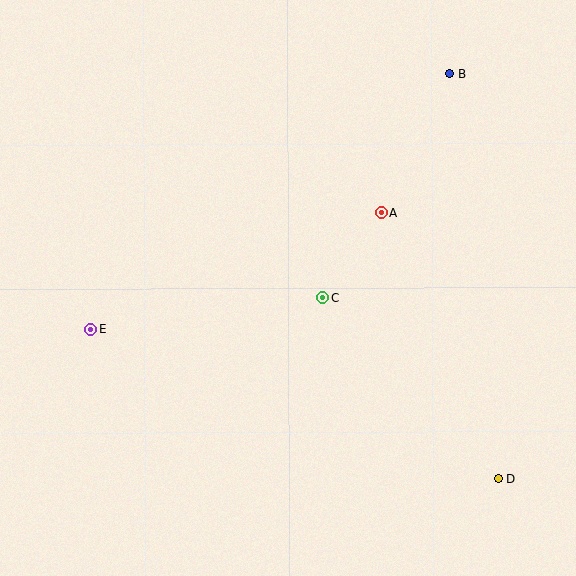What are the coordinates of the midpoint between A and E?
The midpoint between A and E is at (236, 271).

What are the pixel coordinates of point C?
Point C is at (323, 298).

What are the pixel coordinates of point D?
Point D is at (498, 479).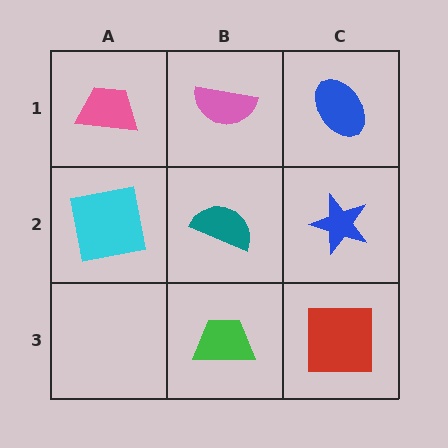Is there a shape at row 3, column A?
No, that cell is empty.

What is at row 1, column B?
A pink semicircle.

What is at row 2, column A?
A cyan square.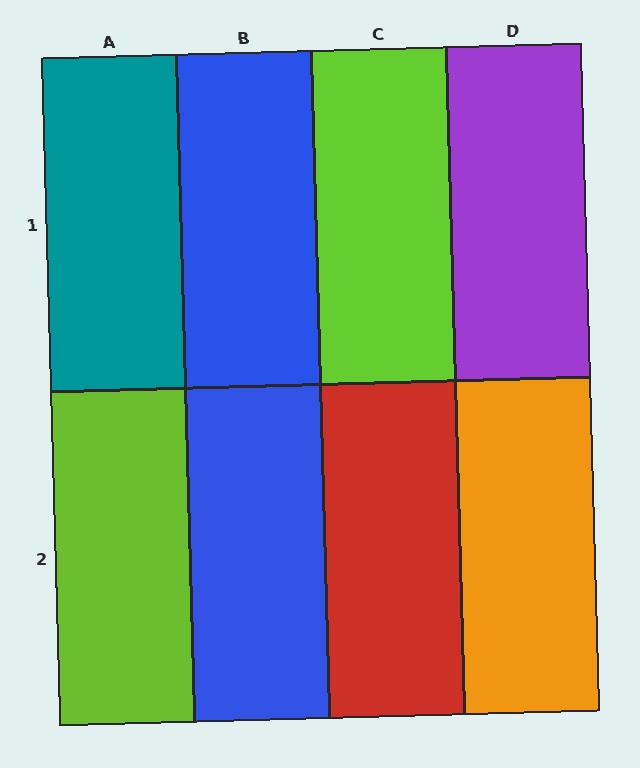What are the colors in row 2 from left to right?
Lime, blue, red, orange.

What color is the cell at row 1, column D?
Purple.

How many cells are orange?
1 cell is orange.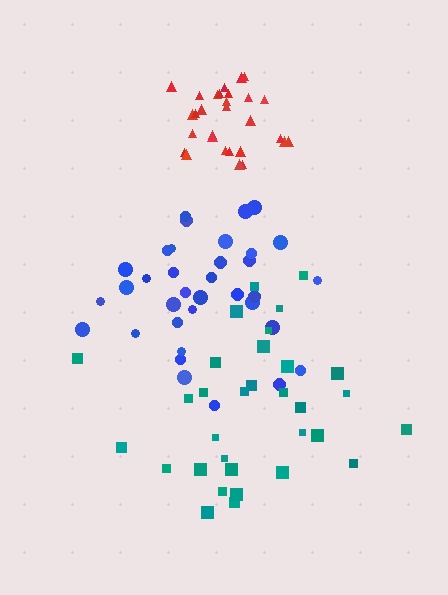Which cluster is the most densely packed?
Red.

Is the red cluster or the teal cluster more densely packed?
Red.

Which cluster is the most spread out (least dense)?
Teal.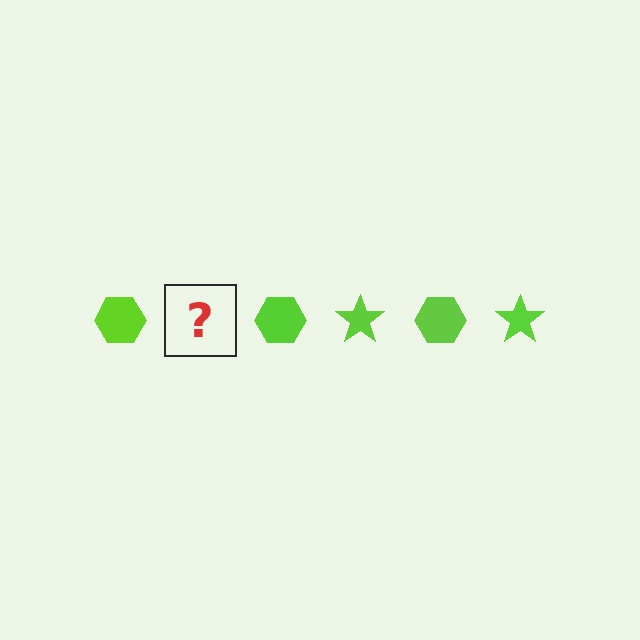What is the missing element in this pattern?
The missing element is a lime star.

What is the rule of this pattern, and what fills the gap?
The rule is that the pattern cycles through hexagon, star shapes in lime. The gap should be filled with a lime star.